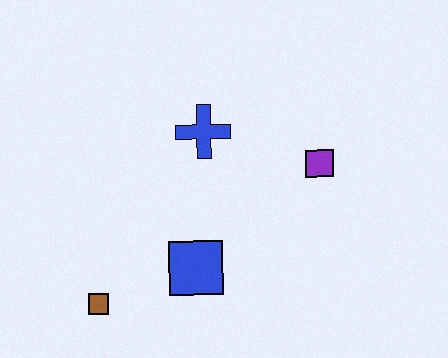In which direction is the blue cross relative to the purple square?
The blue cross is to the left of the purple square.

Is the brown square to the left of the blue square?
Yes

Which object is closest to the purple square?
The blue cross is closest to the purple square.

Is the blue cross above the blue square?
Yes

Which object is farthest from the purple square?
The brown square is farthest from the purple square.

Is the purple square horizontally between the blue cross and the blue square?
No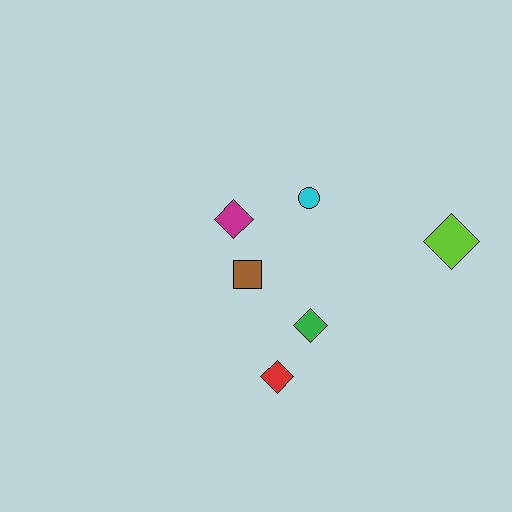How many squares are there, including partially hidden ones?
There is 1 square.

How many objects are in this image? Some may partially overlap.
There are 6 objects.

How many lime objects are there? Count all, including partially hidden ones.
There is 1 lime object.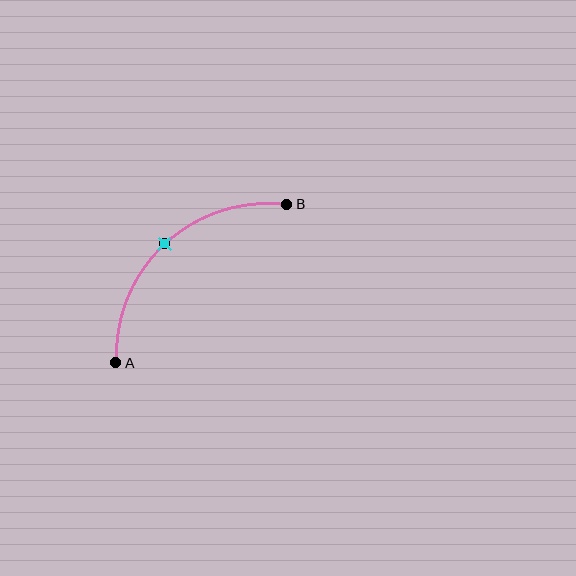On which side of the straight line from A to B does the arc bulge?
The arc bulges above and to the left of the straight line connecting A and B.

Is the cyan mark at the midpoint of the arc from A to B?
Yes. The cyan mark lies on the arc at equal arc-length from both A and B — it is the arc midpoint.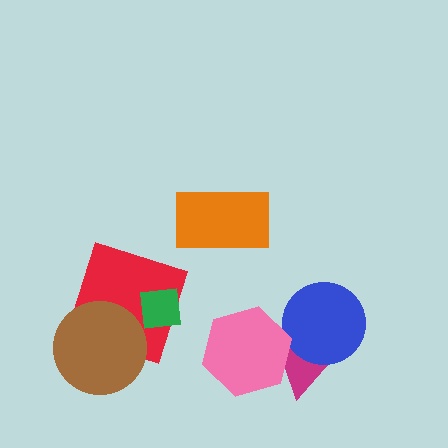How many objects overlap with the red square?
2 objects overlap with the red square.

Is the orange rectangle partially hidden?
No, no other shape covers it.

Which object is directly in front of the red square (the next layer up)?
The green square is directly in front of the red square.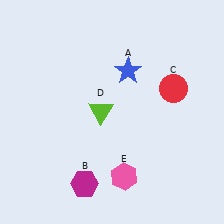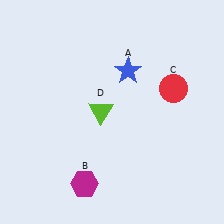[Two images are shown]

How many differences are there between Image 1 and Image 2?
There is 1 difference between the two images.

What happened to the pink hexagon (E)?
The pink hexagon (E) was removed in Image 2. It was in the bottom-right area of Image 1.